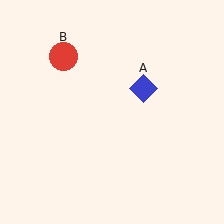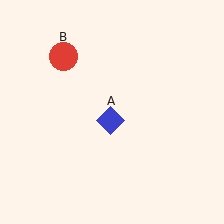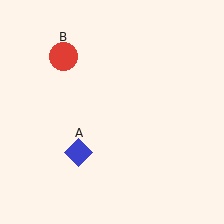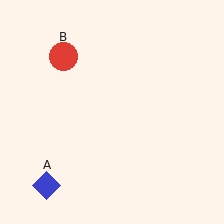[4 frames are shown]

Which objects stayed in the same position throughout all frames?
Red circle (object B) remained stationary.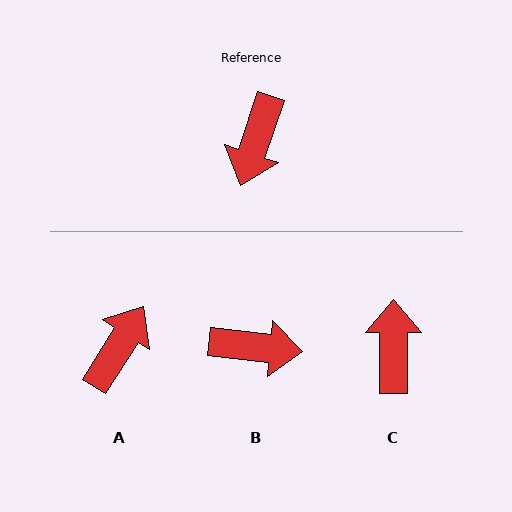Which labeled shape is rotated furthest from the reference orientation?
A, about 167 degrees away.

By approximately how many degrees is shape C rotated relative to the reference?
Approximately 161 degrees clockwise.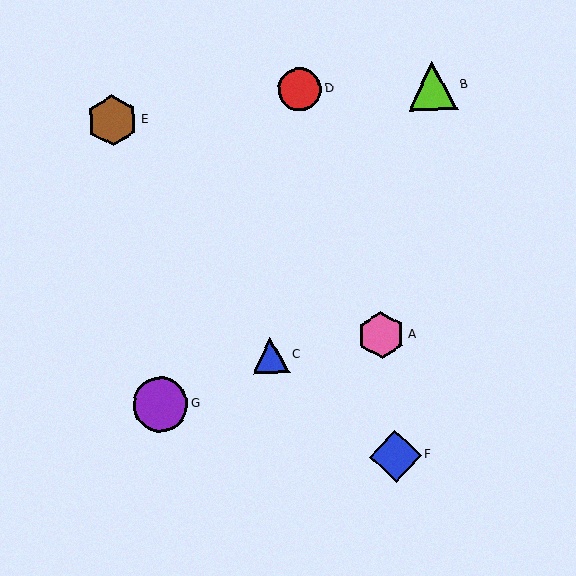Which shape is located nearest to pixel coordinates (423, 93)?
The lime triangle (labeled B) at (432, 85) is nearest to that location.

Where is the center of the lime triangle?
The center of the lime triangle is at (432, 85).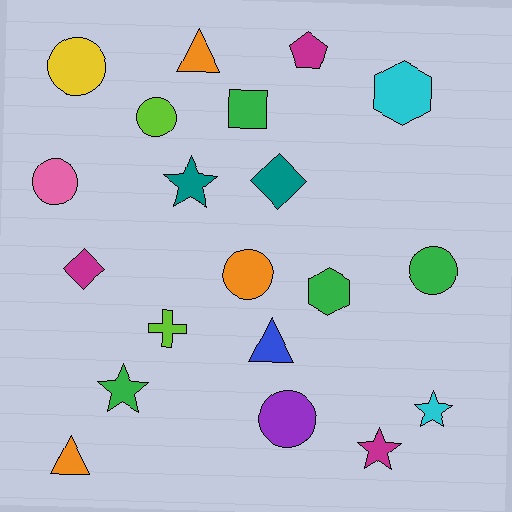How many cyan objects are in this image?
There are 2 cyan objects.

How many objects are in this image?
There are 20 objects.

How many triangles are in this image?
There are 3 triangles.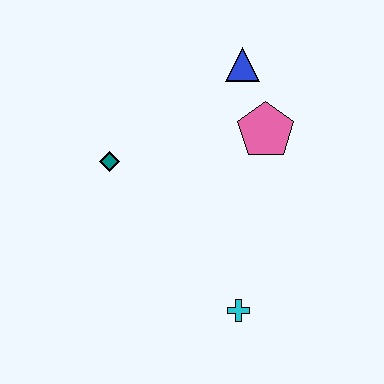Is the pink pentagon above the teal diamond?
Yes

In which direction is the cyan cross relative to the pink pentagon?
The cyan cross is below the pink pentagon.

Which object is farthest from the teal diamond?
The cyan cross is farthest from the teal diamond.